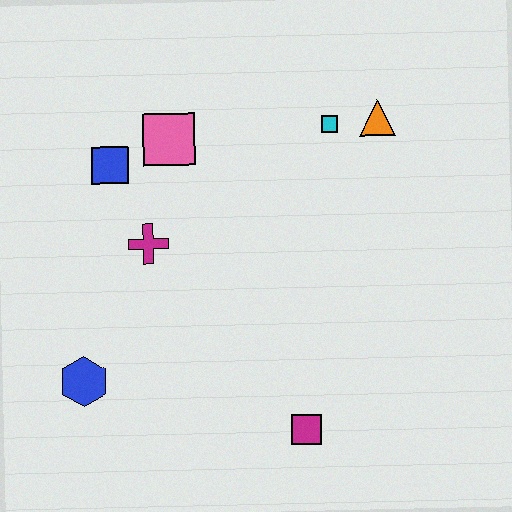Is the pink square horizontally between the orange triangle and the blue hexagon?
Yes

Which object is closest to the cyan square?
The orange triangle is closest to the cyan square.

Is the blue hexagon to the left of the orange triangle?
Yes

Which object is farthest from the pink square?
The magenta square is farthest from the pink square.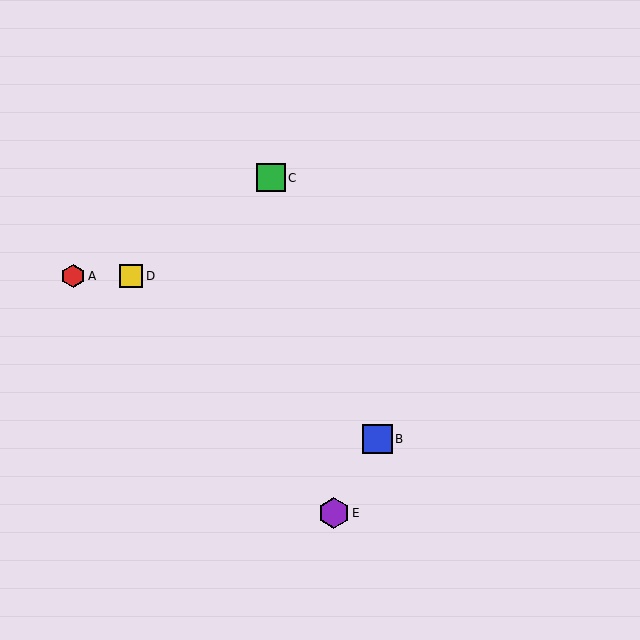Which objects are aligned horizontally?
Objects A, D are aligned horizontally.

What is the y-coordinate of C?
Object C is at y≈178.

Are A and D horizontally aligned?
Yes, both are at y≈276.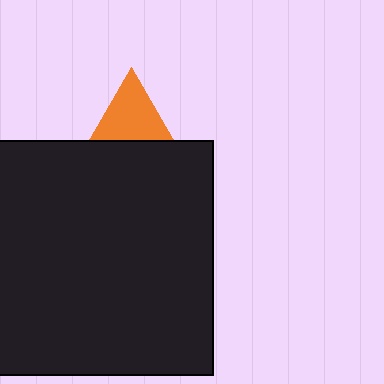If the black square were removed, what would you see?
You would see the complete orange triangle.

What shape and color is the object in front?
The object in front is a black square.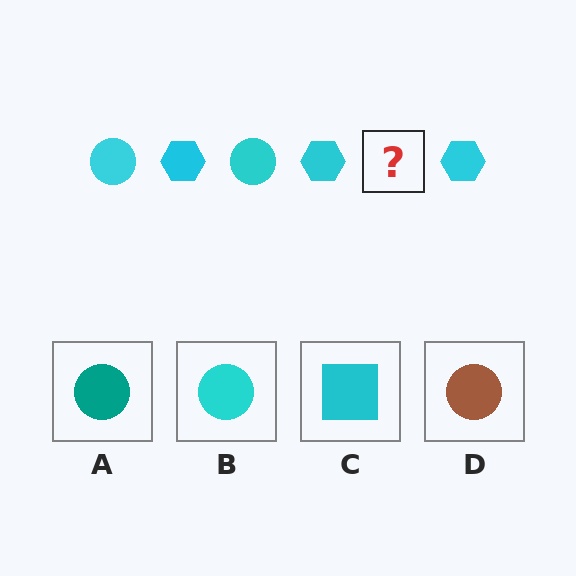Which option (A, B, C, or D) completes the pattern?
B.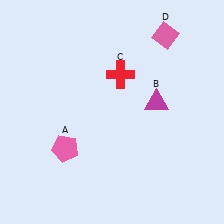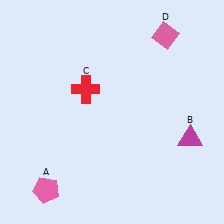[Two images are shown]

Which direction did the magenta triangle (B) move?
The magenta triangle (B) moved down.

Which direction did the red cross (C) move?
The red cross (C) moved left.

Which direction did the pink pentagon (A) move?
The pink pentagon (A) moved down.